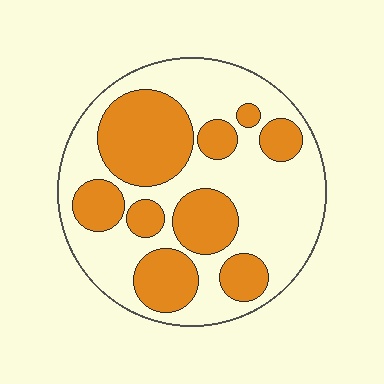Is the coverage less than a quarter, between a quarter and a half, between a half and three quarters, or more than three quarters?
Between a quarter and a half.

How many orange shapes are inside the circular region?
9.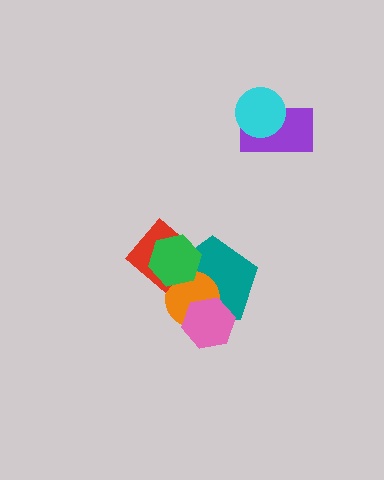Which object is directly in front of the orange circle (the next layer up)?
The pink hexagon is directly in front of the orange circle.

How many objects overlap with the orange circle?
4 objects overlap with the orange circle.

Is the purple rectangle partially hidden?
Yes, it is partially covered by another shape.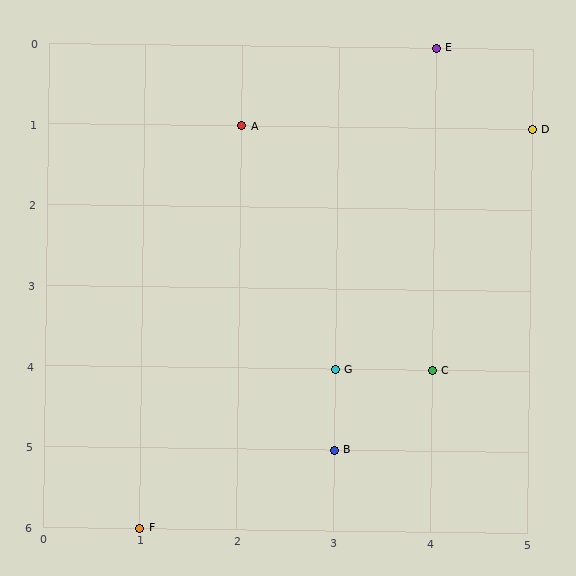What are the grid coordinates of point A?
Point A is at grid coordinates (2, 1).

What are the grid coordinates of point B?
Point B is at grid coordinates (3, 5).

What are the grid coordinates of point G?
Point G is at grid coordinates (3, 4).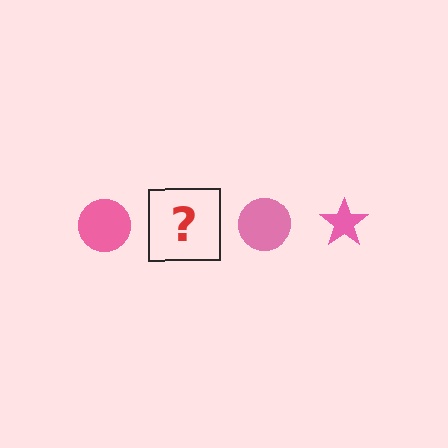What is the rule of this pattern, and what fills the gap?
The rule is that the pattern cycles through circle, star shapes in pink. The gap should be filled with a pink star.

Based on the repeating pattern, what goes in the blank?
The blank should be a pink star.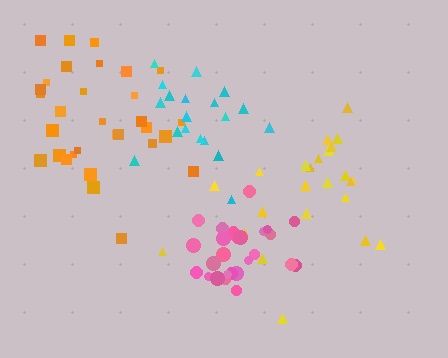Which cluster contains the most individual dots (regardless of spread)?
Orange (31).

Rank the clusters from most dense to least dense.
pink, cyan, orange, yellow.